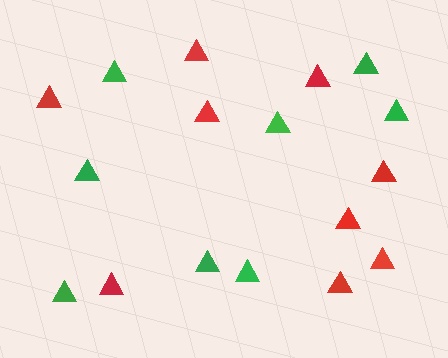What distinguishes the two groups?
There are 2 groups: one group of red triangles (9) and one group of green triangles (8).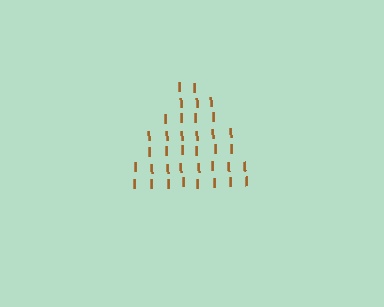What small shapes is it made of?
It is made of small letter I's.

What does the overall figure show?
The overall figure shows a triangle.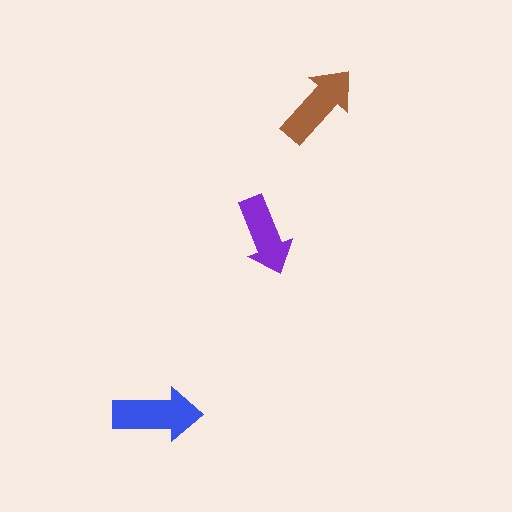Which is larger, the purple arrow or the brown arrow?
The brown one.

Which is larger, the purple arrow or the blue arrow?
The blue one.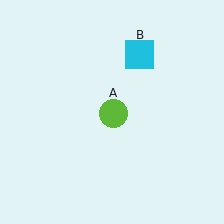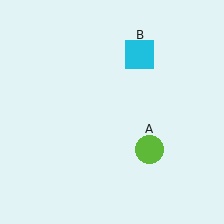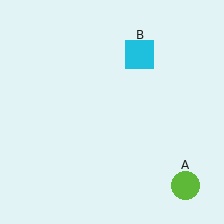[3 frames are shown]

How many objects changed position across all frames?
1 object changed position: lime circle (object A).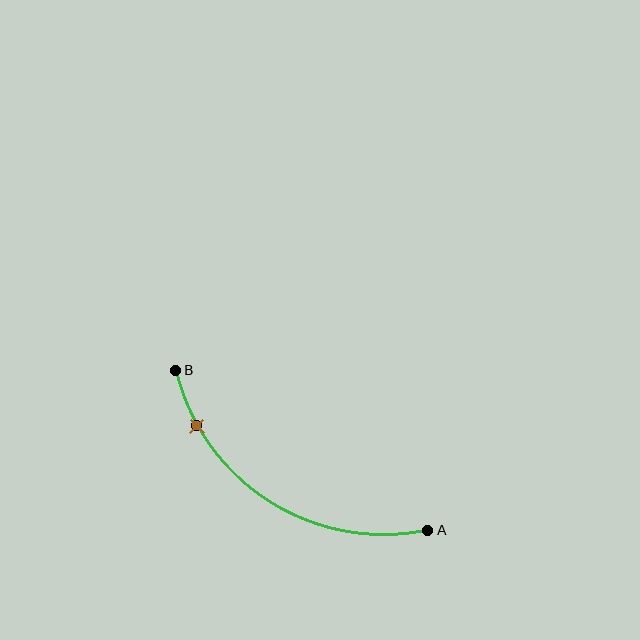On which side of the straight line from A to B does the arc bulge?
The arc bulges below the straight line connecting A and B.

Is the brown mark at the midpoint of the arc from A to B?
No. The brown mark lies on the arc but is closer to endpoint B. The arc midpoint would be at the point on the curve equidistant along the arc from both A and B.